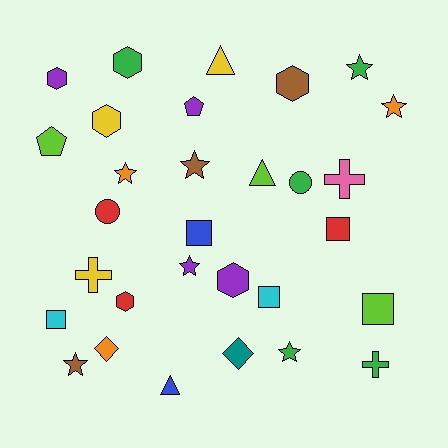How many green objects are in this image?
There are 5 green objects.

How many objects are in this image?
There are 30 objects.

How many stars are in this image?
There are 7 stars.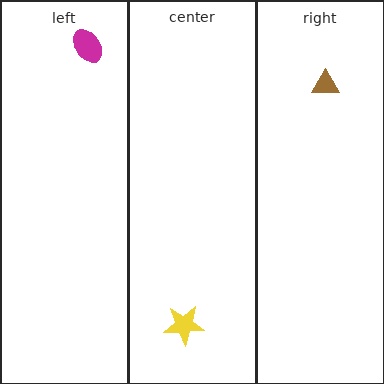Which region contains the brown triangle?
The right region.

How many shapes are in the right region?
1.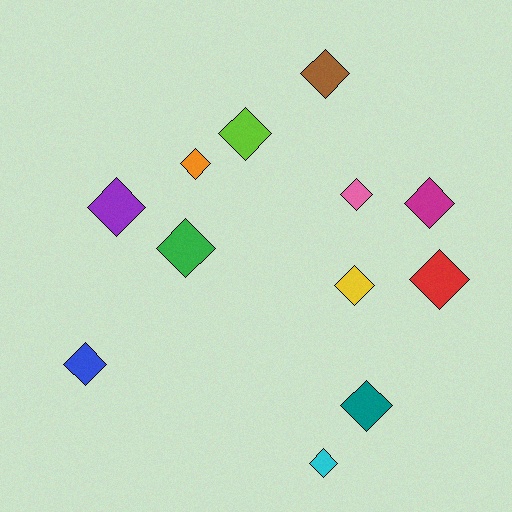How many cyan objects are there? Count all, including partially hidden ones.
There is 1 cyan object.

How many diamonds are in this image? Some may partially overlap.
There are 12 diamonds.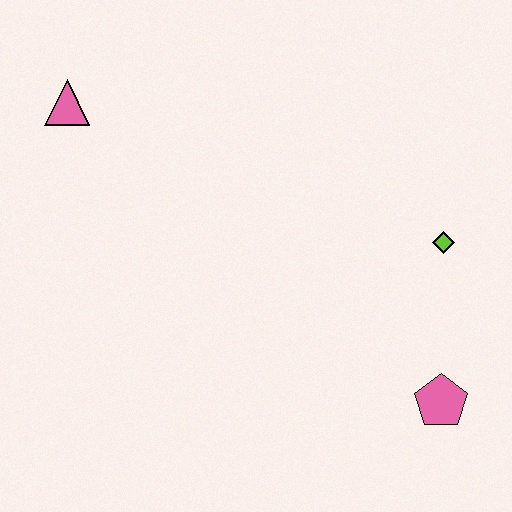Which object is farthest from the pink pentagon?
The pink triangle is farthest from the pink pentagon.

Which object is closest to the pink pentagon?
The lime diamond is closest to the pink pentagon.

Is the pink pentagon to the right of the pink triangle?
Yes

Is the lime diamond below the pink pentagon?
No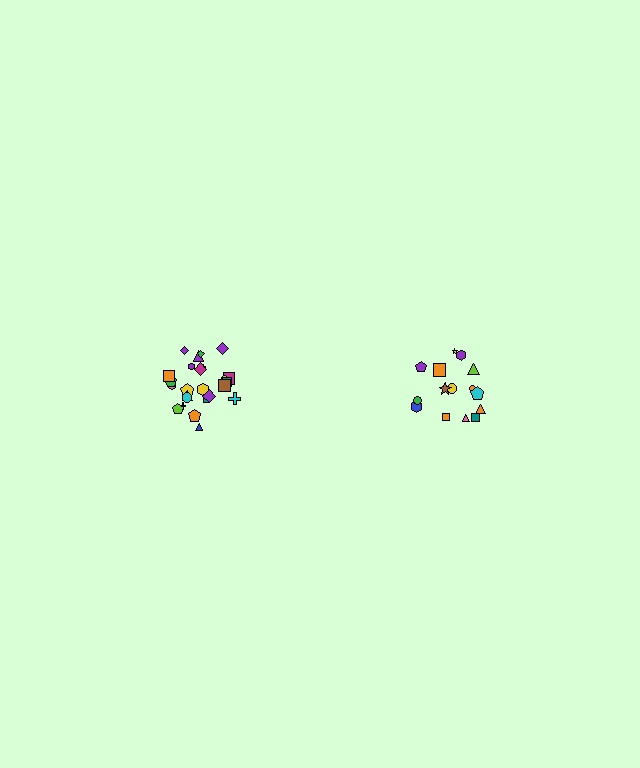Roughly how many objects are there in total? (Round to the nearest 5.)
Roughly 40 objects in total.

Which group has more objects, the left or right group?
The left group.